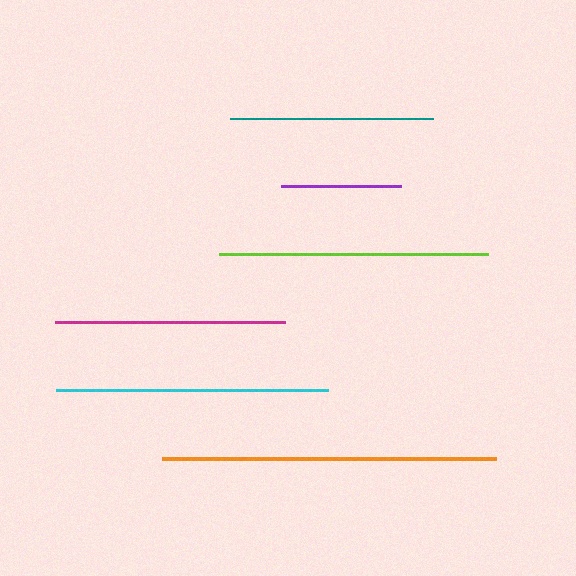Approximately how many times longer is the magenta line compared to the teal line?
The magenta line is approximately 1.1 times the length of the teal line.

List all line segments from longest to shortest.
From longest to shortest: orange, cyan, lime, magenta, teal, purple.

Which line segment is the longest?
The orange line is the longest at approximately 334 pixels.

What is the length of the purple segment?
The purple segment is approximately 120 pixels long.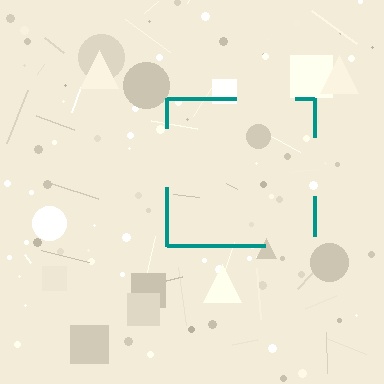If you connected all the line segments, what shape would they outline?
They would outline a square.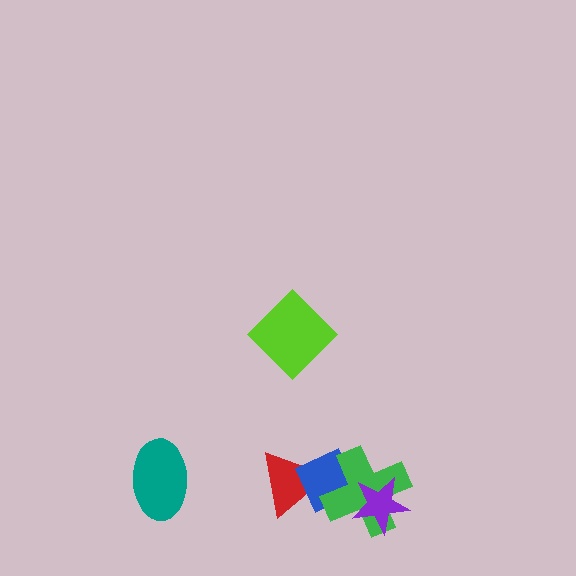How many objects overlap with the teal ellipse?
0 objects overlap with the teal ellipse.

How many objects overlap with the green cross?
2 objects overlap with the green cross.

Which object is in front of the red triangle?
The blue diamond is in front of the red triangle.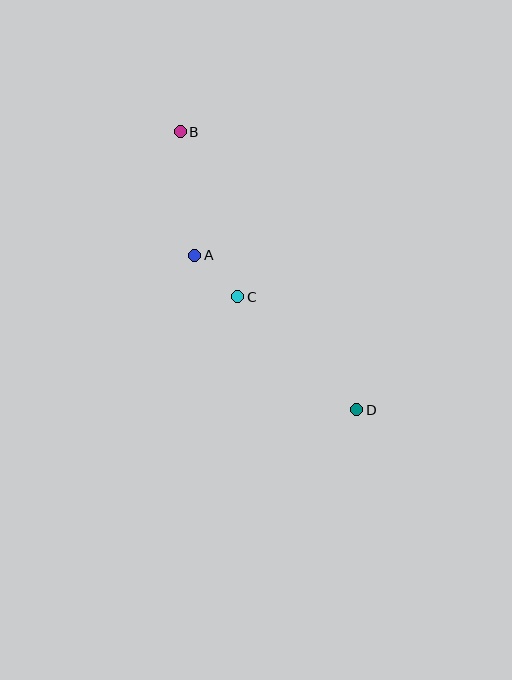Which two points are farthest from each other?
Points B and D are farthest from each other.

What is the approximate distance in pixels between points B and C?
The distance between B and C is approximately 175 pixels.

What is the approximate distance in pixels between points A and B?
The distance between A and B is approximately 124 pixels.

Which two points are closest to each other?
Points A and C are closest to each other.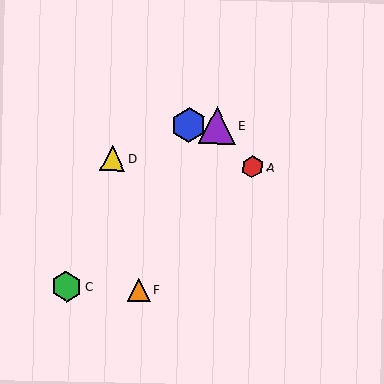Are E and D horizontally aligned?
No, E is at y≈126 and D is at y≈158.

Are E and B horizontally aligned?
Yes, both are at y≈126.